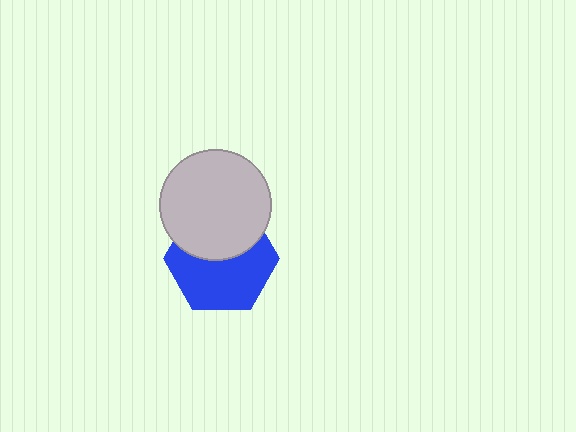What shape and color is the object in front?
The object in front is a light gray circle.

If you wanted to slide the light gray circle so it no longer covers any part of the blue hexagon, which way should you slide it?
Slide it up — that is the most direct way to separate the two shapes.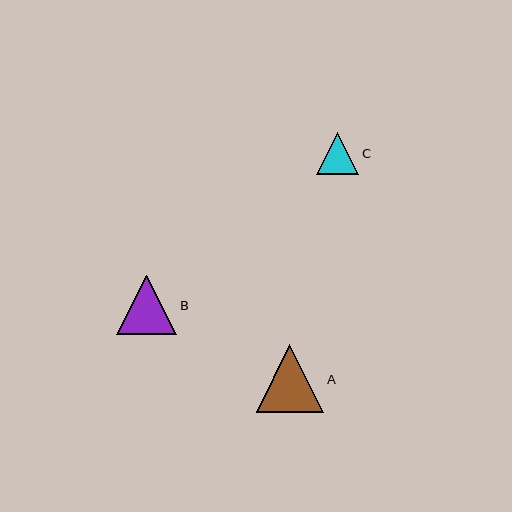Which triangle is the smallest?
Triangle C is the smallest with a size of approximately 42 pixels.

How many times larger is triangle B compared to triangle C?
Triangle B is approximately 1.4 times the size of triangle C.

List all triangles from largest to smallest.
From largest to smallest: A, B, C.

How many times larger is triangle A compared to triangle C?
Triangle A is approximately 1.6 times the size of triangle C.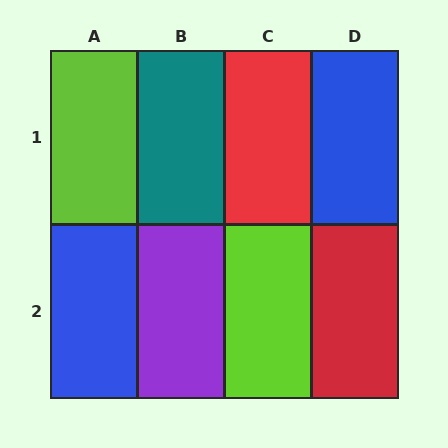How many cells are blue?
2 cells are blue.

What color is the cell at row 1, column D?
Blue.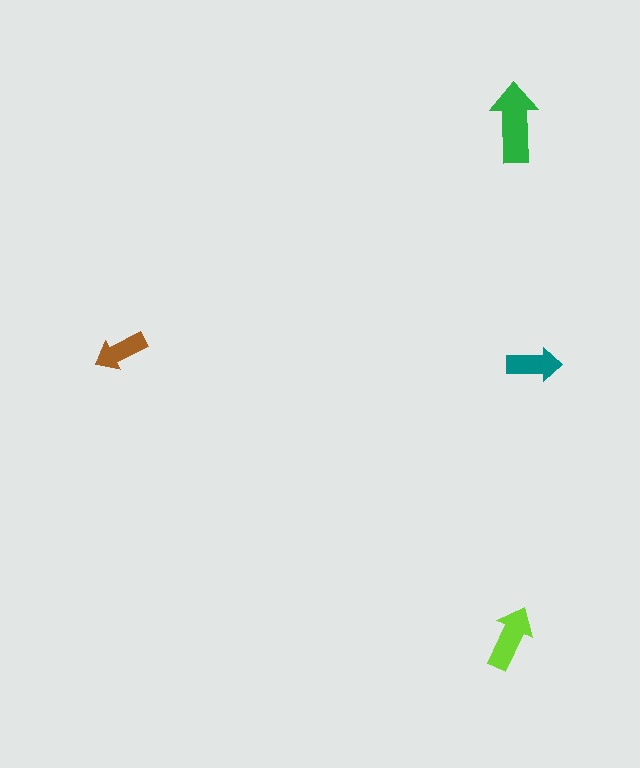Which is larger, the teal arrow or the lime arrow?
The lime one.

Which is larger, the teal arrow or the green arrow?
The green one.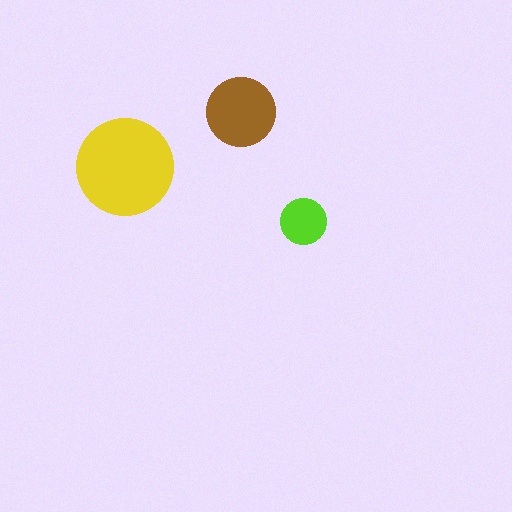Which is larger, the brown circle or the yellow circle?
The yellow one.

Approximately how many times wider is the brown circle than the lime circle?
About 1.5 times wider.